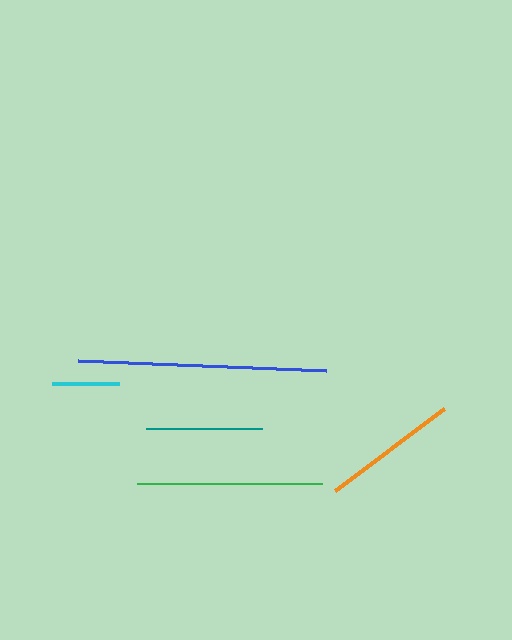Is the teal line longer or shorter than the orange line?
The orange line is longer than the teal line.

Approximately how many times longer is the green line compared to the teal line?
The green line is approximately 1.6 times the length of the teal line.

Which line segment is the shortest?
The cyan line is the shortest at approximately 67 pixels.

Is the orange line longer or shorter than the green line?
The green line is longer than the orange line.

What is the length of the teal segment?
The teal segment is approximately 116 pixels long.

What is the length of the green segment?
The green segment is approximately 185 pixels long.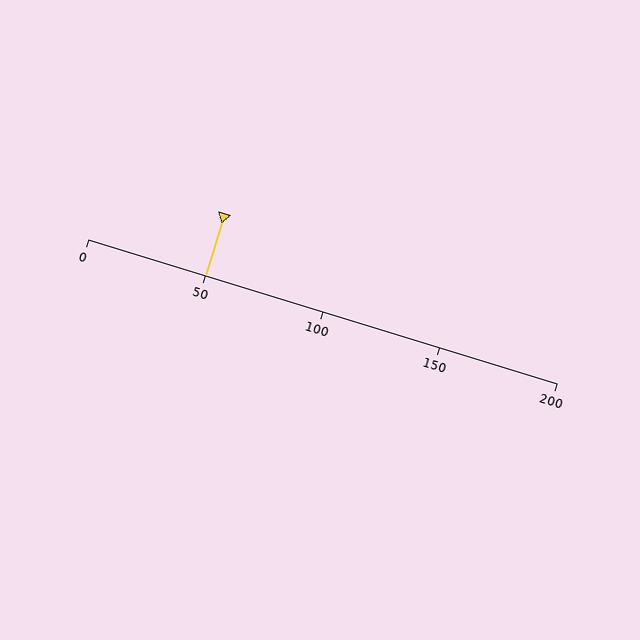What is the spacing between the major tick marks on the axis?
The major ticks are spaced 50 apart.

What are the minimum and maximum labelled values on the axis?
The axis runs from 0 to 200.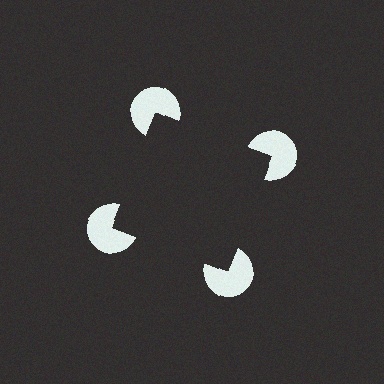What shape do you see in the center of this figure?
An illusory square — its edges are inferred from the aligned wedge cuts in the pac-man discs, not physically drawn.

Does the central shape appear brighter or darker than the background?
It typically appears slightly darker than the background, even though no actual brightness change is drawn.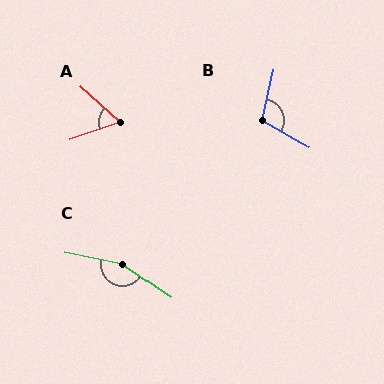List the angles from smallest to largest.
A (61°), B (107°), C (157°).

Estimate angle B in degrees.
Approximately 107 degrees.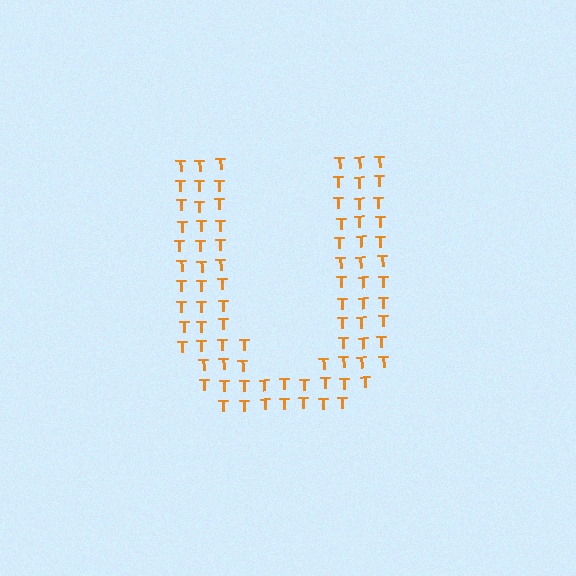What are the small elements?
The small elements are letter T's.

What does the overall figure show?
The overall figure shows the letter U.